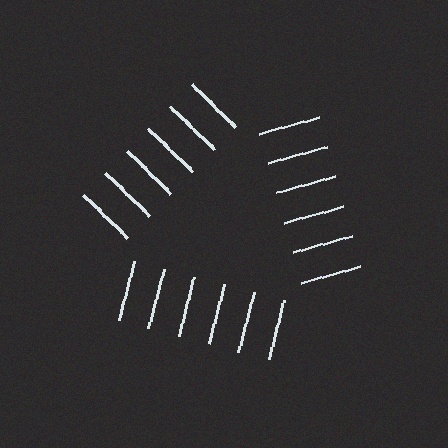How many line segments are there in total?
18 — 6 along each of the 3 edges.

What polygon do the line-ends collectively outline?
An illusory triangle — the line segments terminate on its edges but no continuous stroke is drawn.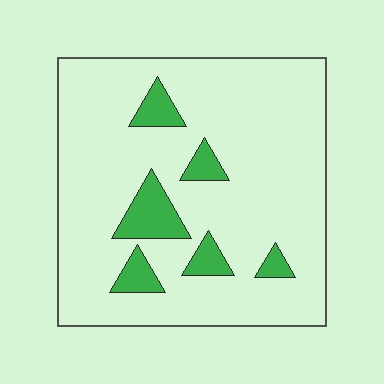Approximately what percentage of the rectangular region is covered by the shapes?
Approximately 10%.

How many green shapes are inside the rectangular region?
6.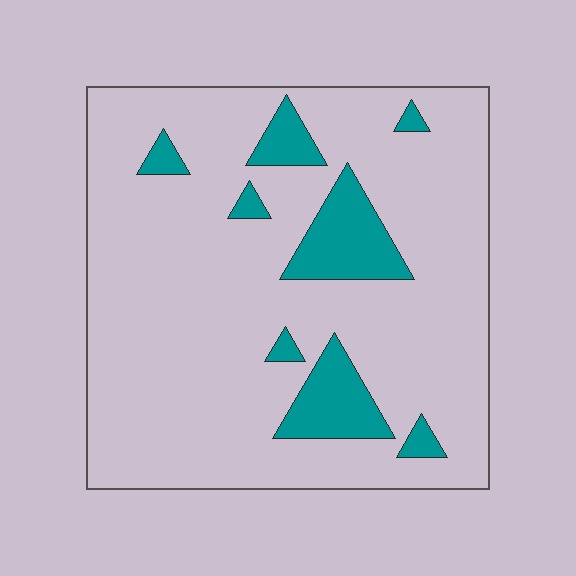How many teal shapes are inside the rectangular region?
8.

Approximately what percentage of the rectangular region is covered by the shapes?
Approximately 15%.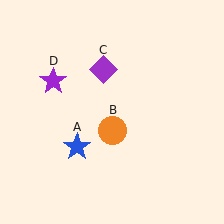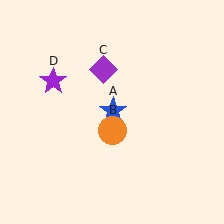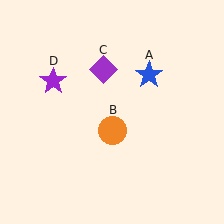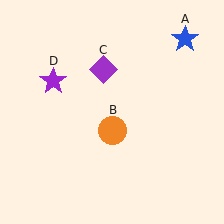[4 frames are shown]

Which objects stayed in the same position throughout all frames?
Orange circle (object B) and purple diamond (object C) and purple star (object D) remained stationary.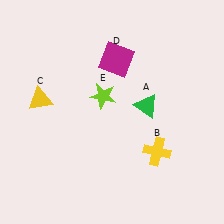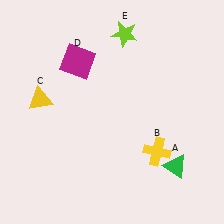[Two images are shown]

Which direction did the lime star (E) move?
The lime star (E) moved up.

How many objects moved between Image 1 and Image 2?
3 objects moved between the two images.